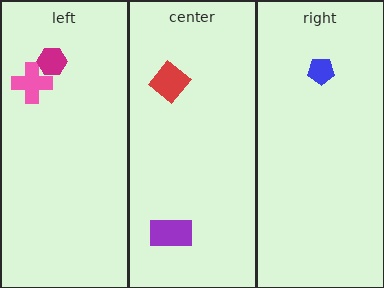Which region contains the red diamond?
The center region.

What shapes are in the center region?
The purple rectangle, the red diamond.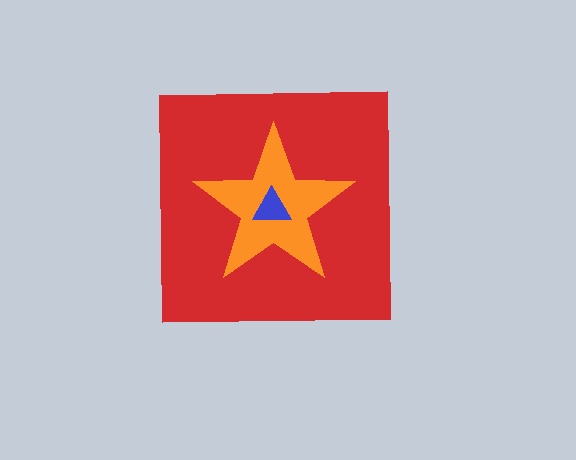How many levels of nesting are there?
3.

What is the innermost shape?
The blue triangle.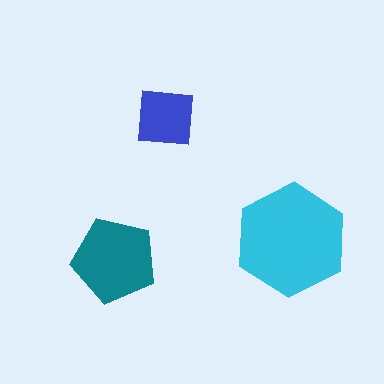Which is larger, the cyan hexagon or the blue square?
The cyan hexagon.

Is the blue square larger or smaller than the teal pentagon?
Smaller.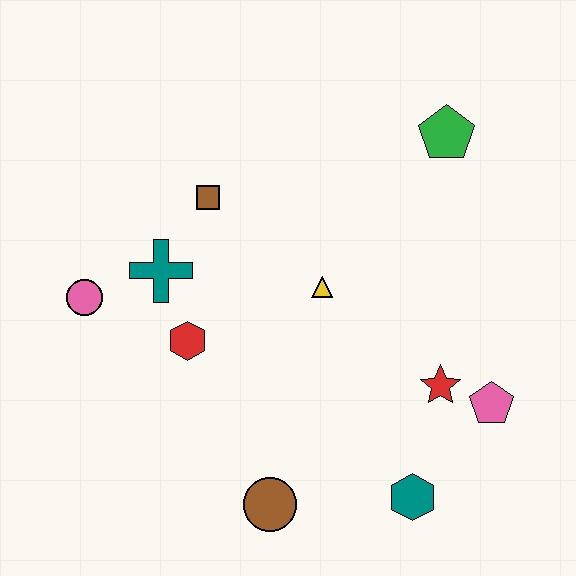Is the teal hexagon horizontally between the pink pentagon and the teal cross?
Yes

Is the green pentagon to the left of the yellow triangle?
No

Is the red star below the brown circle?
No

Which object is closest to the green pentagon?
The yellow triangle is closest to the green pentagon.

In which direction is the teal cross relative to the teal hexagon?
The teal cross is to the left of the teal hexagon.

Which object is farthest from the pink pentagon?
The pink circle is farthest from the pink pentagon.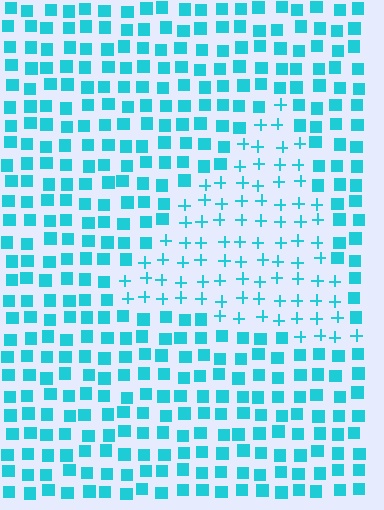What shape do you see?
I see a triangle.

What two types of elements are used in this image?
The image uses plus signs inside the triangle region and squares outside it.